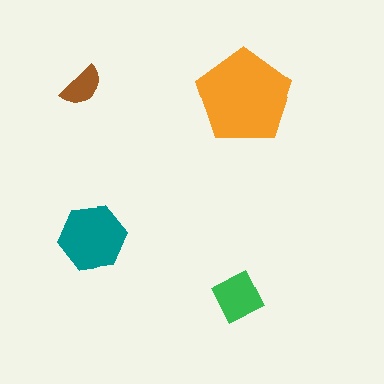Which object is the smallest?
The brown semicircle.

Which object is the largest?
The orange pentagon.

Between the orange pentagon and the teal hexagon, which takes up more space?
The orange pentagon.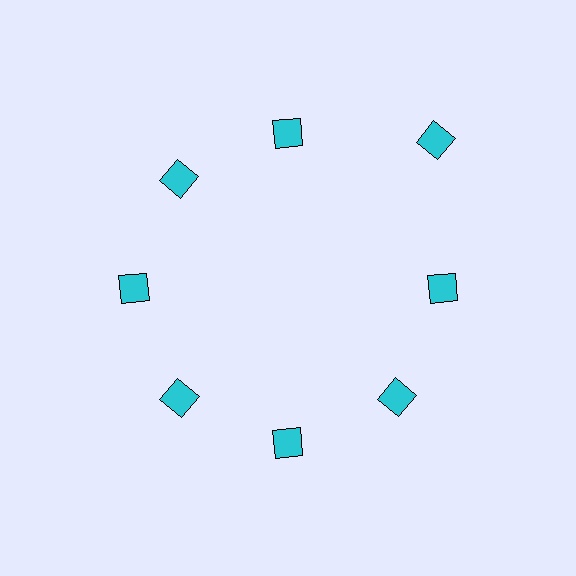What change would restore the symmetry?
The symmetry would be restored by moving it inward, back onto the ring so that all 8 squares sit at equal angles and equal distance from the center.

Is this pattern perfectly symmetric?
No. The 8 cyan squares are arranged in a ring, but one element near the 2 o'clock position is pushed outward from the center, breaking the 8-fold rotational symmetry.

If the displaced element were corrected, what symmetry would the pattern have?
It would have 8-fold rotational symmetry — the pattern would map onto itself every 45 degrees.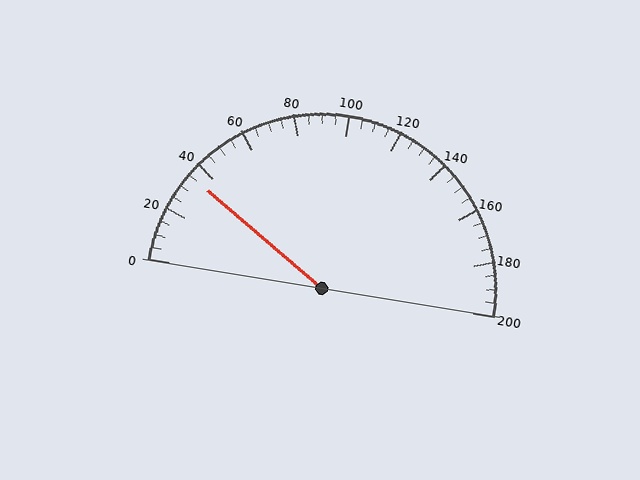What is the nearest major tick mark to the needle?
The nearest major tick mark is 40.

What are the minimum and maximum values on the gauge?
The gauge ranges from 0 to 200.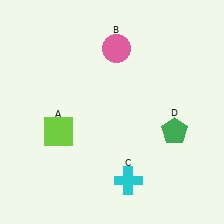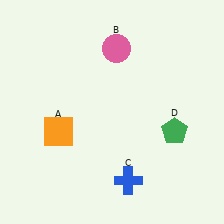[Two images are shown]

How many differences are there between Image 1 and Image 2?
There are 2 differences between the two images.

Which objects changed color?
A changed from lime to orange. C changed from cyan to blue.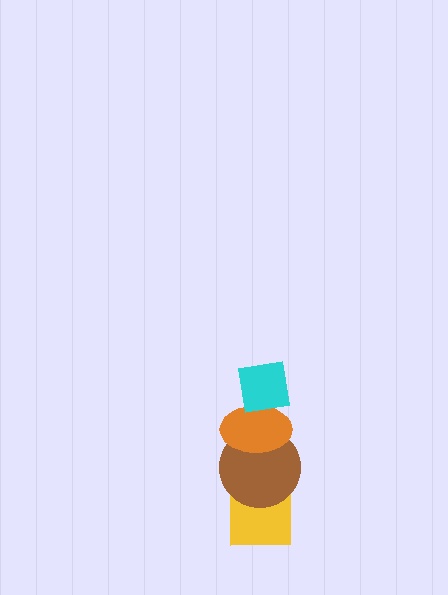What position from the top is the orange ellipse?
The orange ellipse is 2nd from the top.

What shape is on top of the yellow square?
The brown circle is on top of the yellow square.